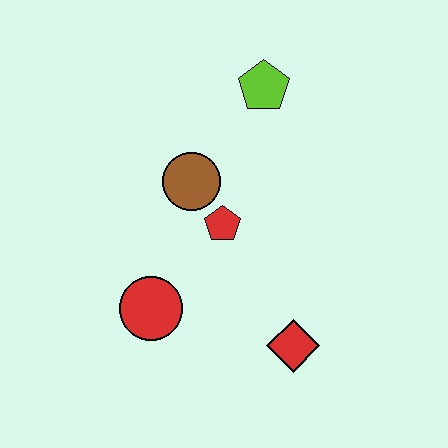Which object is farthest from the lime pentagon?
The red diamond is farthest from the lime pentagon.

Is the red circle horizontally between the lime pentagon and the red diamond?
No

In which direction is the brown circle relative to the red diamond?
The brown circle is above the red diamond.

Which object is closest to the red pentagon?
The brown circle is closest to the red pentagon.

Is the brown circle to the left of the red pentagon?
Yes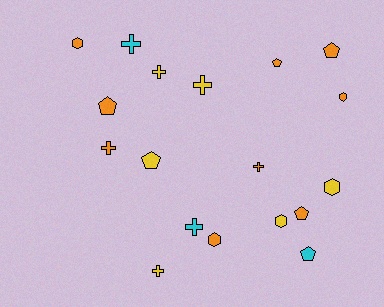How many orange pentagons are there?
There are 4 orange pentagons.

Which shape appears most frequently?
Cross, with 7 objects.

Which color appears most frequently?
Orange, with 9 objects.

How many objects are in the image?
There are 18 objects.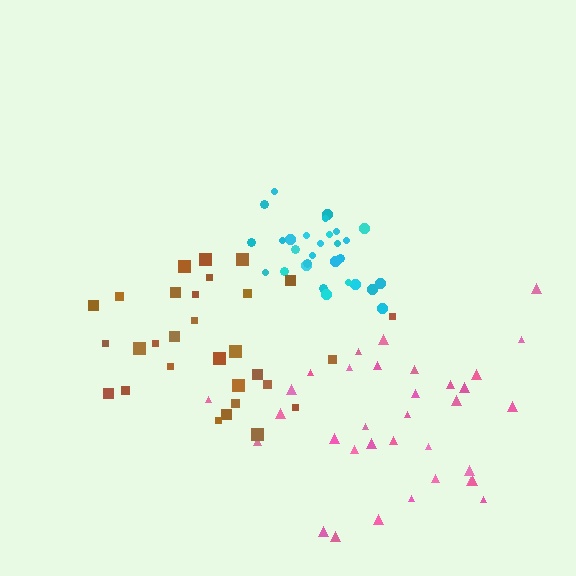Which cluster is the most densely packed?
Cyan.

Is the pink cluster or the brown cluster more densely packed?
Brown.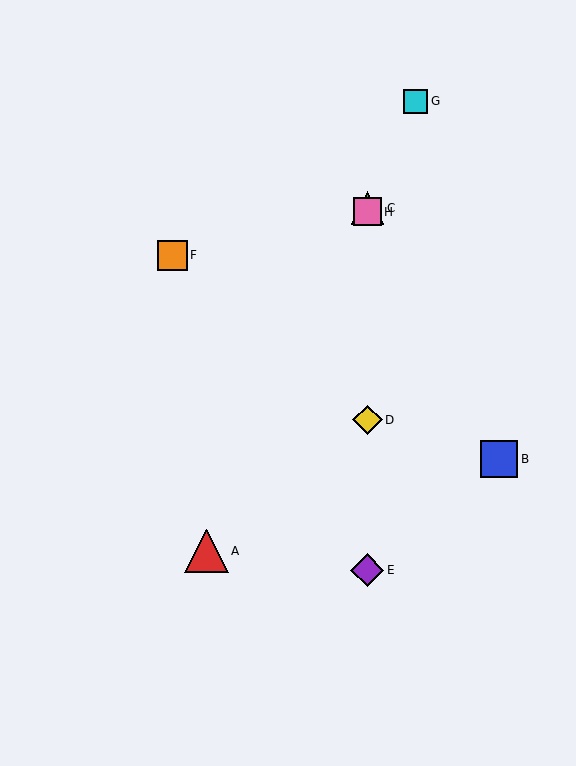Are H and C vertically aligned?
Yes, both are at x≈367.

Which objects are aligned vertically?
Objects C, D, E, H are aligned vertically.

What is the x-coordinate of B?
Object B is at x≈499.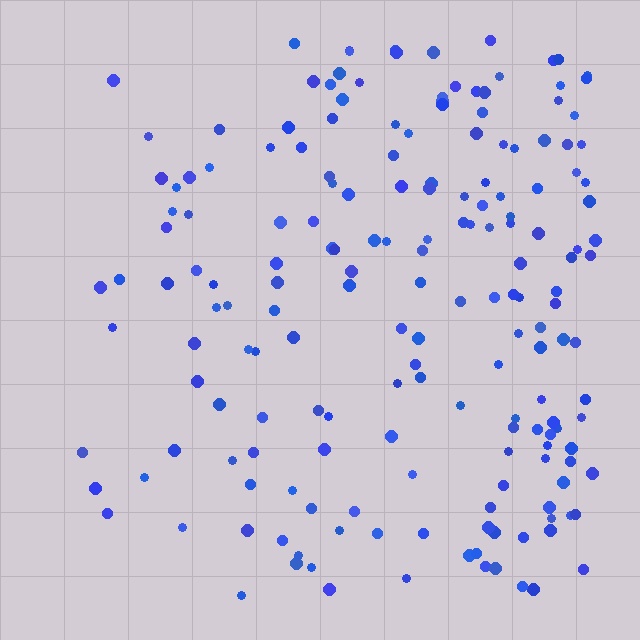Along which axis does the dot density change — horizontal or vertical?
Horizontal.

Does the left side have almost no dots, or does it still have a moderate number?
Still a moderate number, just noticeably fewer than the right.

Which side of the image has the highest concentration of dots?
The right.